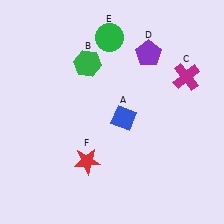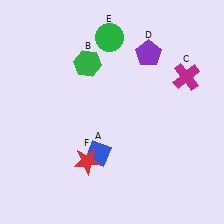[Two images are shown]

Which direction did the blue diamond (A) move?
The blue diamond (A) moved down.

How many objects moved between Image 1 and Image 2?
1 object moved between the two images.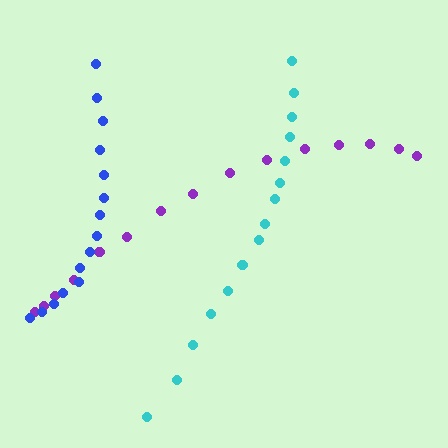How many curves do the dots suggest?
There are 3 distinct paths.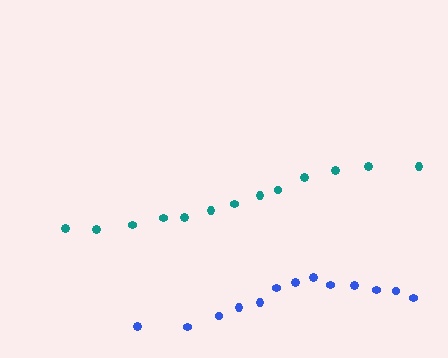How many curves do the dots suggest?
There are 2 distinct paths.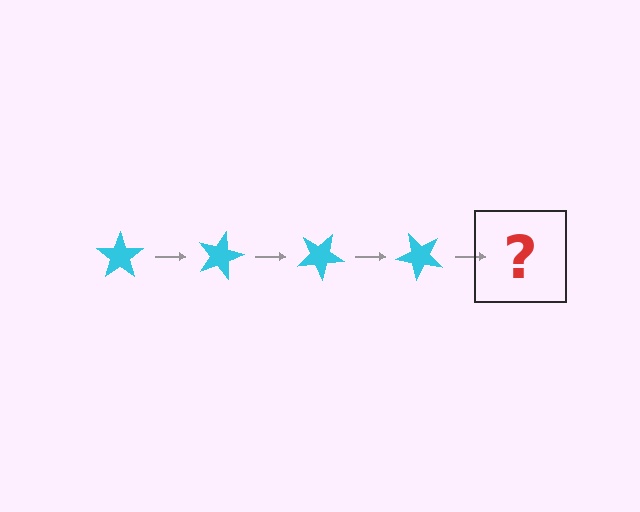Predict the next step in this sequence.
The next step is a cyan star rotated 60 degrees.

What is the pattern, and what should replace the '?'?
The pattern is that the star rotates 15 degrees each step. The '?' should be a cyan star rotated 60 degrees.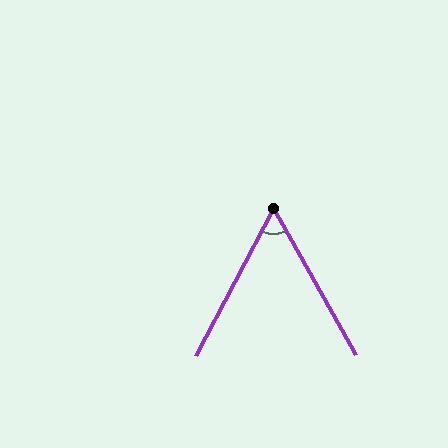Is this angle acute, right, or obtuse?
It is acute.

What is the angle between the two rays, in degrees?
Approximately 57 degrees.